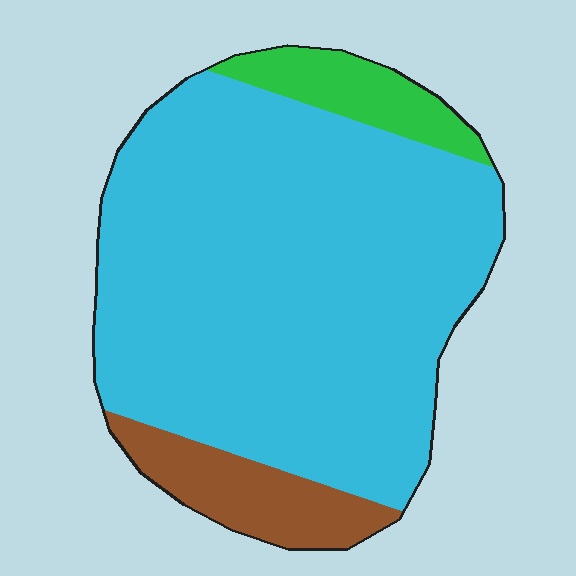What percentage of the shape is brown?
Brown covers 11% of the shape.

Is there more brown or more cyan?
Cyan.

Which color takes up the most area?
Cyan, at roughly 80%.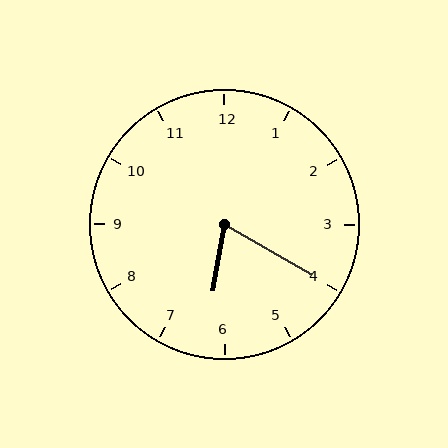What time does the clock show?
6:20.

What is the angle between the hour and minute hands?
Approximately 70 degrees.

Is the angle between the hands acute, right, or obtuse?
It is acute.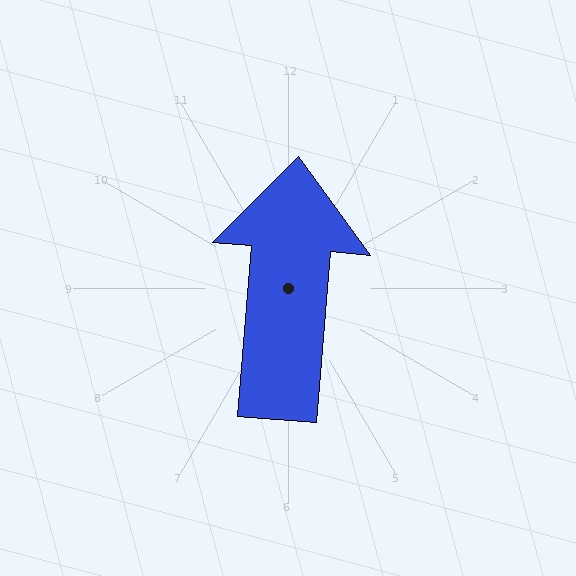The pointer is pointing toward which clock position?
Roughly 12 o'clock.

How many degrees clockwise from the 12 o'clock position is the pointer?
Approximately 5 degrees.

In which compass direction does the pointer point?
North.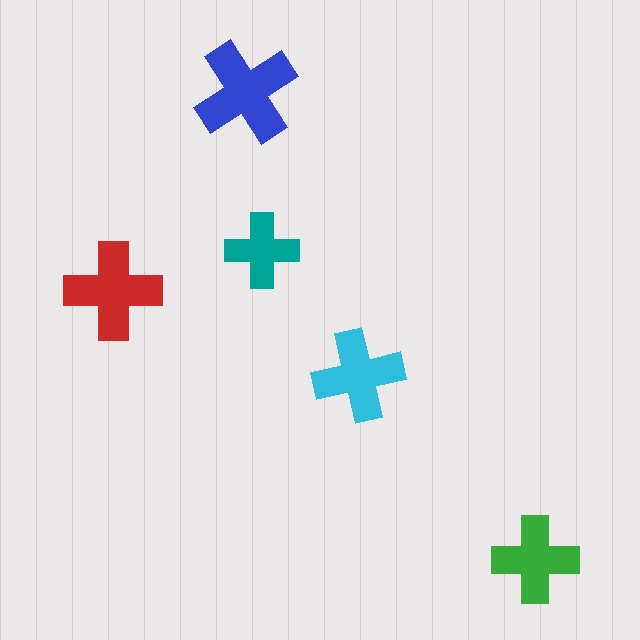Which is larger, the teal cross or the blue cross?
The blue one.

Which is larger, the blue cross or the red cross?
The blue one.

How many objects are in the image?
There are 5 objects in the image.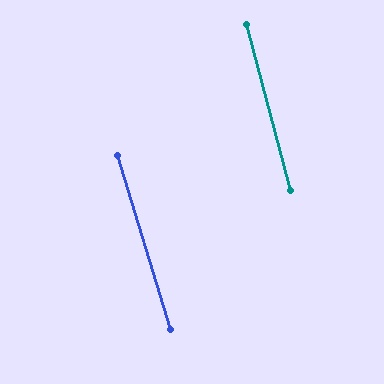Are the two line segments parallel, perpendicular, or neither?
Parallel — their directions differ by only 1.9°.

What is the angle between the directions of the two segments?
Approximately 2 degrees.